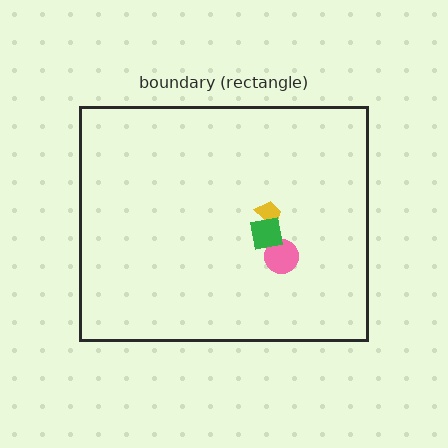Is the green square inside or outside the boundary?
Inside.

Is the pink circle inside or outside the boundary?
Inside.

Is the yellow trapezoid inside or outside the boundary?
Inside.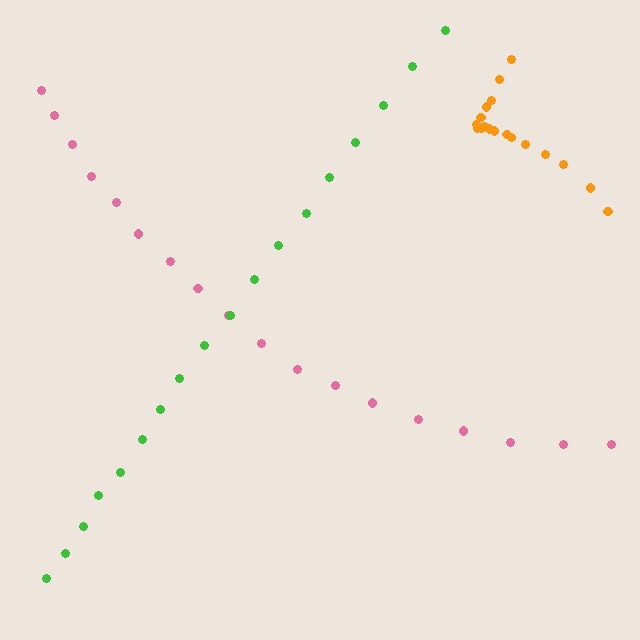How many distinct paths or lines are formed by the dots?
There are 3 distinct paths.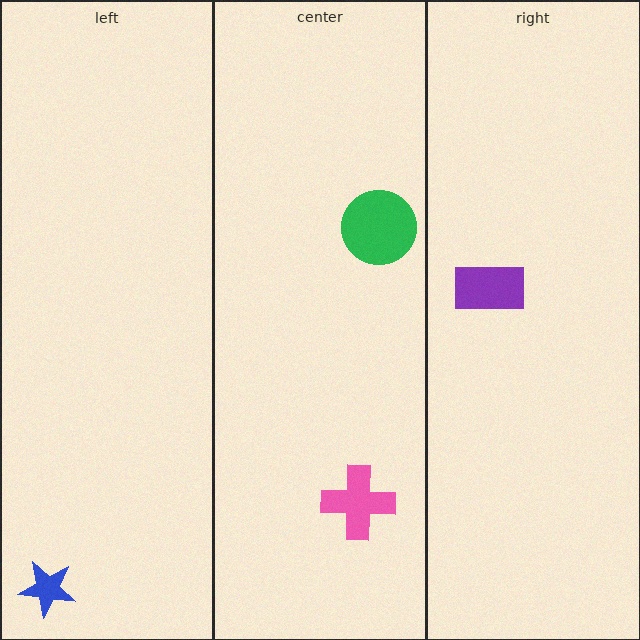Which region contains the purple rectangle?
The right region.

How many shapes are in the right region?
1.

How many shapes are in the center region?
2.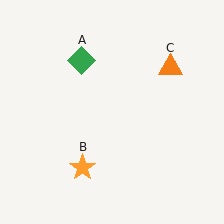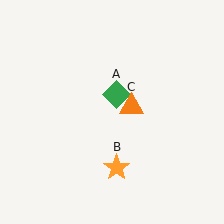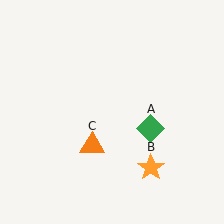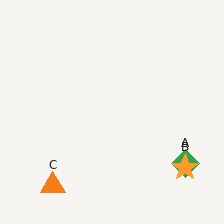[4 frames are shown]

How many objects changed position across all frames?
3 objects changed position: green diamond (object A), orange star (object B), orange triangle (object C).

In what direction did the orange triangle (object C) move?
The orange triangle (object C) moved down and to the left.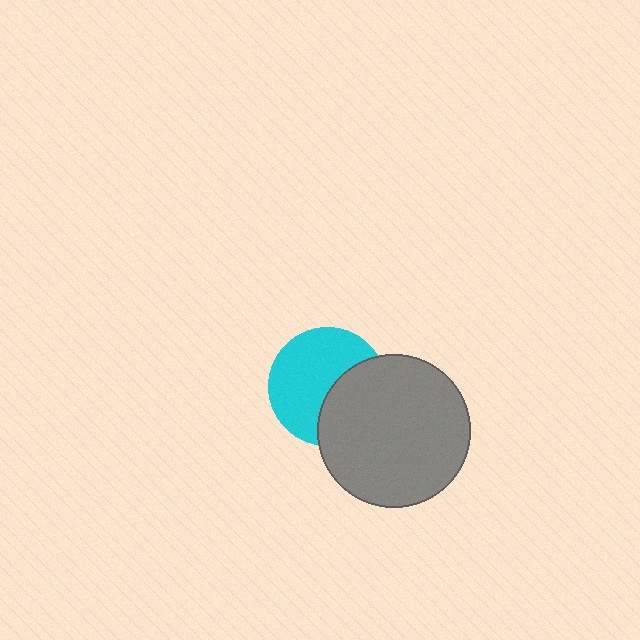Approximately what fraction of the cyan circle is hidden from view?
Roughly 39% of the cyan circle is hidden behind the gray circle.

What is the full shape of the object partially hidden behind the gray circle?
The partially hidden object is a cyan circle.